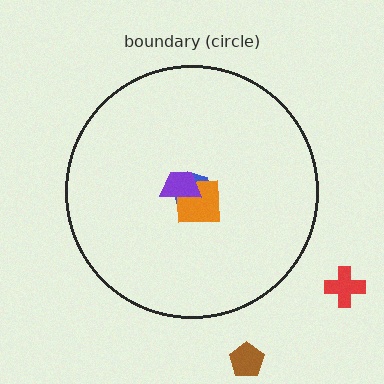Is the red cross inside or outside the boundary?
Outside.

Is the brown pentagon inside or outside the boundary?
Outside.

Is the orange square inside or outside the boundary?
Inside.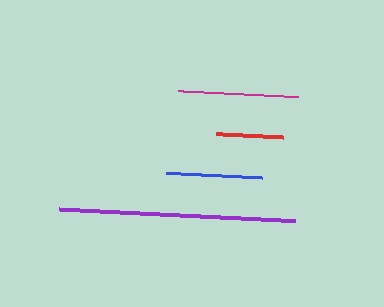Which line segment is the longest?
The purple line is the longest at approximately 236 pixels.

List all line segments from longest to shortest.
From longest to shortest: purple, magenta, blue, red.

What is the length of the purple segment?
The purple segment is approximately 236 pixels long.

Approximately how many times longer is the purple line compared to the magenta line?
The purple line is approximately 2.0 times the length of the magenta line.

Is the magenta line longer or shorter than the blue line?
The magenta line is longer than the blue line.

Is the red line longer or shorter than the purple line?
The purple line is longer than the red line.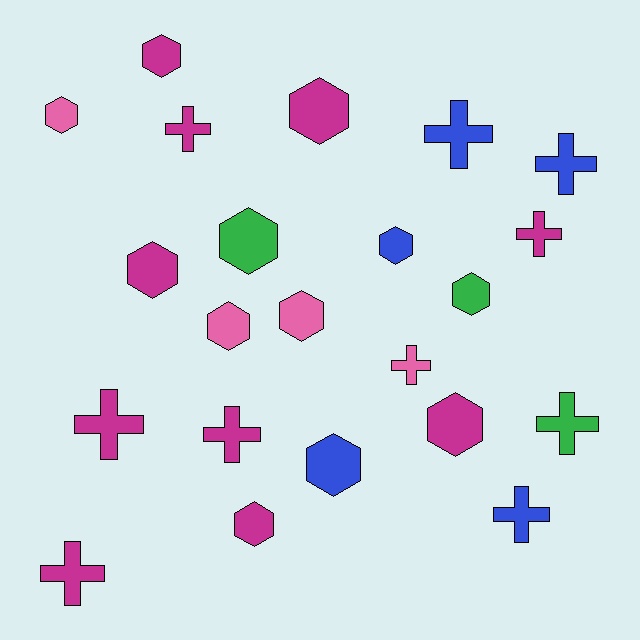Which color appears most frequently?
Magenta, with 10 objects.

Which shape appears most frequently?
Hexagon, with 12 objects.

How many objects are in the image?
There are 22 objects.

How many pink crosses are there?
There is 1 pink cross.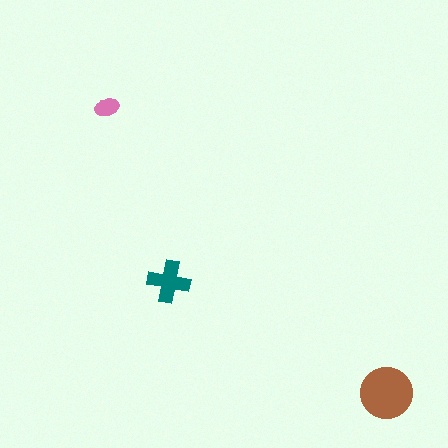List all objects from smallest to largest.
The pink ellipse, the teal cross, the brown circle.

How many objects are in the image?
There are 3 objects in the image.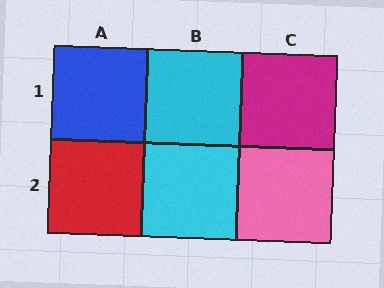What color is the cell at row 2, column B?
Cyan.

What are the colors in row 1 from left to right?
Blue, cyan, magenta.